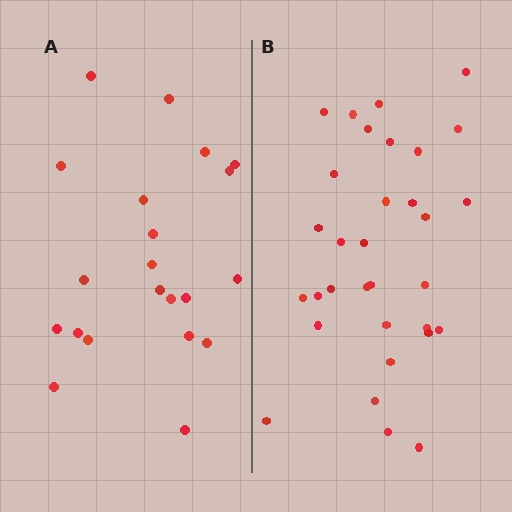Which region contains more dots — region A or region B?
Region B (the right region) has more dots.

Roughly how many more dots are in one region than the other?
Region B has roughly 12 or so more dots than region A.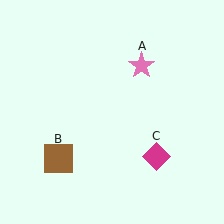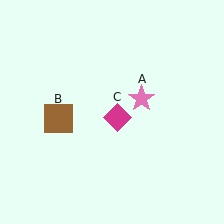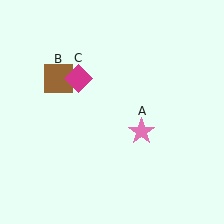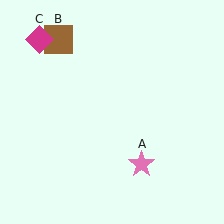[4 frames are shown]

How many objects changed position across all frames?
3 objects changed position: pink star (object A), brown square (object B), magenta diamond (object C).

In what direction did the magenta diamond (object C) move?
The magenta diamond (object C) moved up and to the left.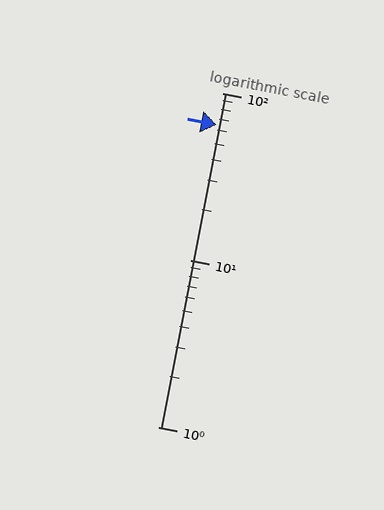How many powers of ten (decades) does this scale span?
The scale spans 2 decades, from 1 to 100.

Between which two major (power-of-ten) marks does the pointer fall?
The pointer is between 10 and 100.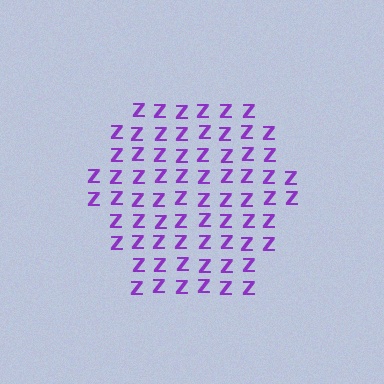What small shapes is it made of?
It is made of small letter Z's.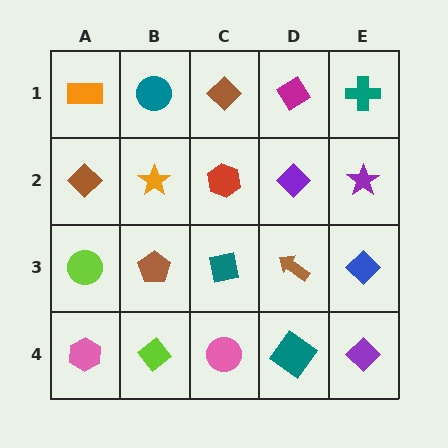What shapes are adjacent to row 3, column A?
A brown diamond (row 2, column A), a pink hexagon (row 4, column A), a brown pentagon (row 3, column B).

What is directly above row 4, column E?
A blue diamond.